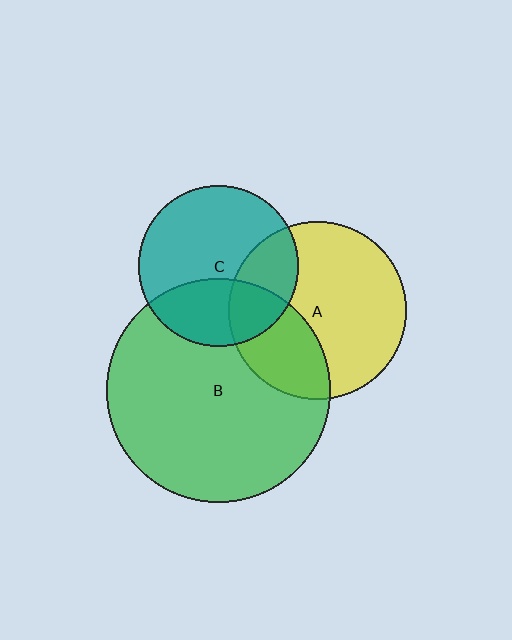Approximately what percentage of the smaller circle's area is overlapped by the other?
Approximately 35%.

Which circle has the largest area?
Circle B (green).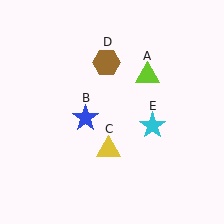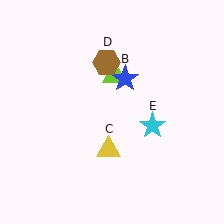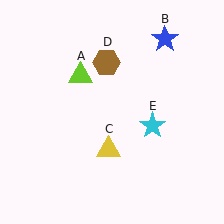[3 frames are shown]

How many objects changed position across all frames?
2 objects changed position: lime triangle (object A), blue star (object B).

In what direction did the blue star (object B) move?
The blue star (object B) moved up and to the right.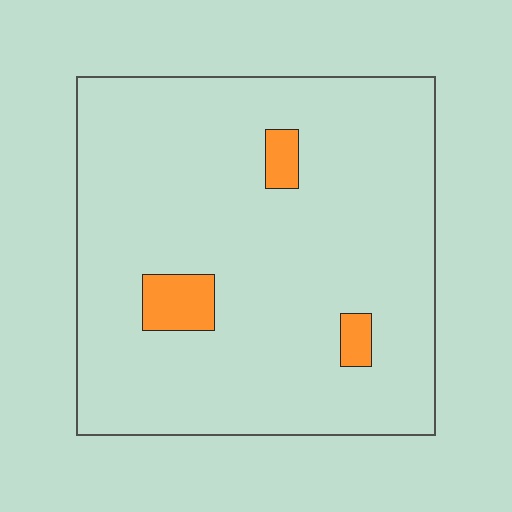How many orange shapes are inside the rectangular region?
3.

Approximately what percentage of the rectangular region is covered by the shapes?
Approximately 5%.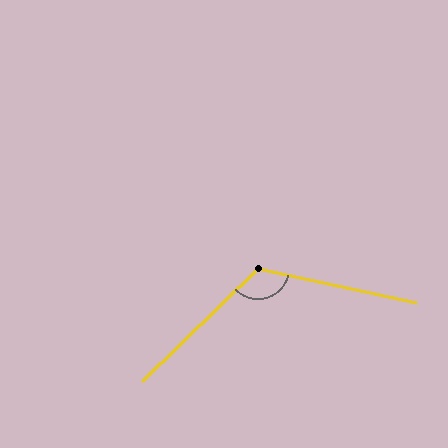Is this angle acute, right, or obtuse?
It is obtuse.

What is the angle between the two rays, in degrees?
Approximately 124 degrees.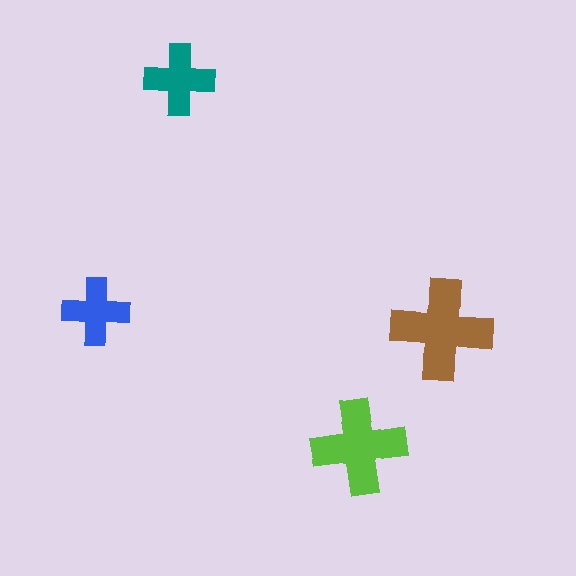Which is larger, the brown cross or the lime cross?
The brown one.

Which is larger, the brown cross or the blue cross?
The brown one.